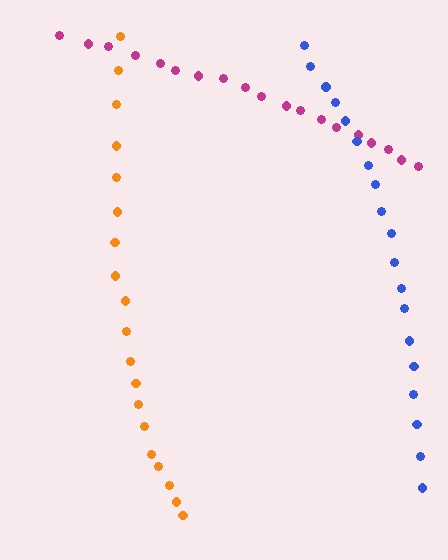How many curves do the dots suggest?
There are 3 distinct paths.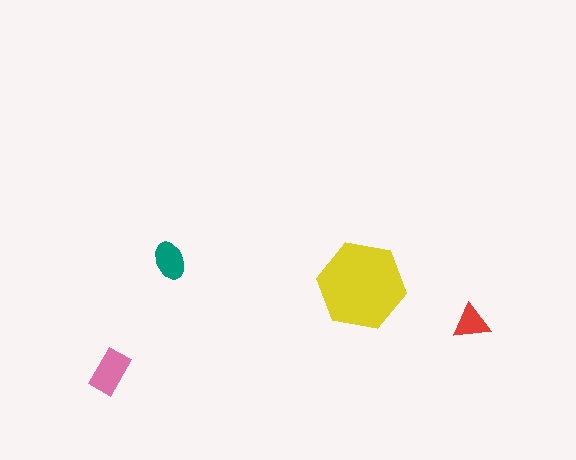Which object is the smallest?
The red triangle.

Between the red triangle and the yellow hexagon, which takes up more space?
The yellow hexagon.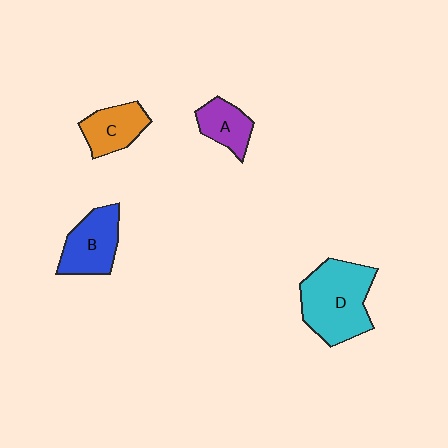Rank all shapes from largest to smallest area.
From largest to smallest: D (cyan), B (blue), C (orange), A (purple).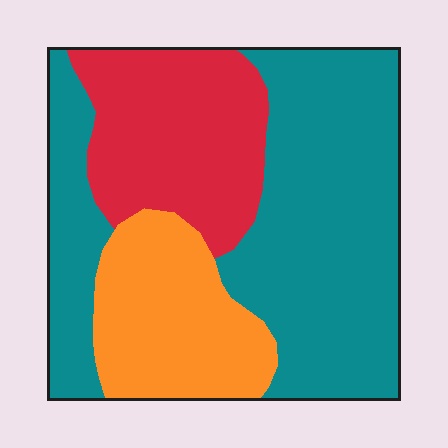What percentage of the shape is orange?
Orange takes up about one fifth (1/5) of the shape.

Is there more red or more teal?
Teal.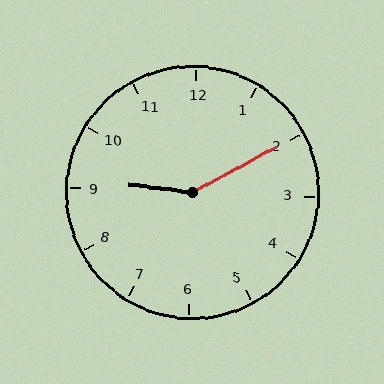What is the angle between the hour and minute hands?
Approximately 145 degrees.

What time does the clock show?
9:10.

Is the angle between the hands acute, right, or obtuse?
It is obtuse.